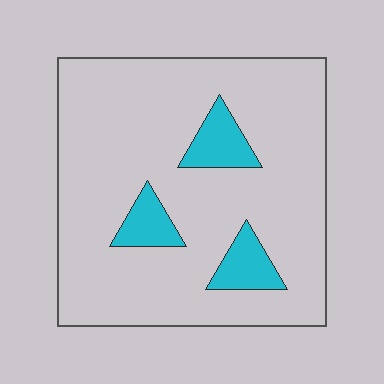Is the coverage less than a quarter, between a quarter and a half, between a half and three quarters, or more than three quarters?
Less than a quarter.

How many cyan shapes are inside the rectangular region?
3.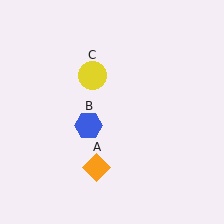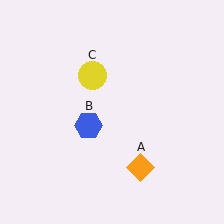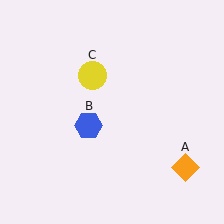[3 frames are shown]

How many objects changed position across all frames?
1 object changed position: orange diamond (object A).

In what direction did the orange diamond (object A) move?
The orange diamond (object A) moved right.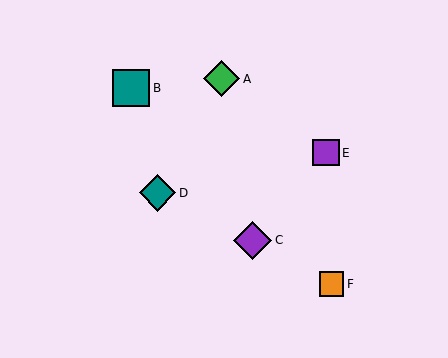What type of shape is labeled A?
Shape A is a green diamond.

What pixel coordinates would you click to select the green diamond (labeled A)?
Click at (222, 79) to select the green diamond A.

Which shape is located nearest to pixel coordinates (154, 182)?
The teal diamond (labeled D) at (157, 193) is nearest to that location.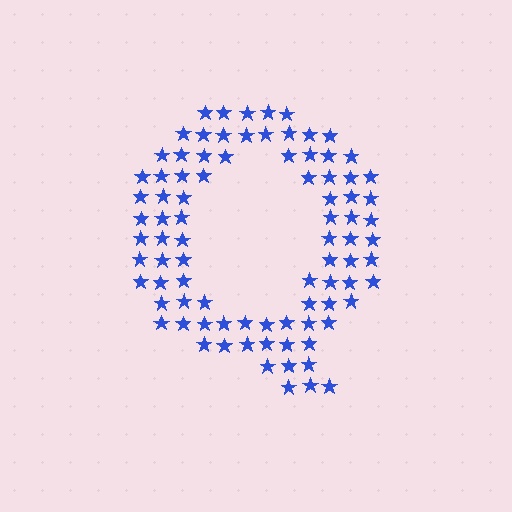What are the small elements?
The small elements are stars.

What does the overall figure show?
The overall figure shows the letter Q.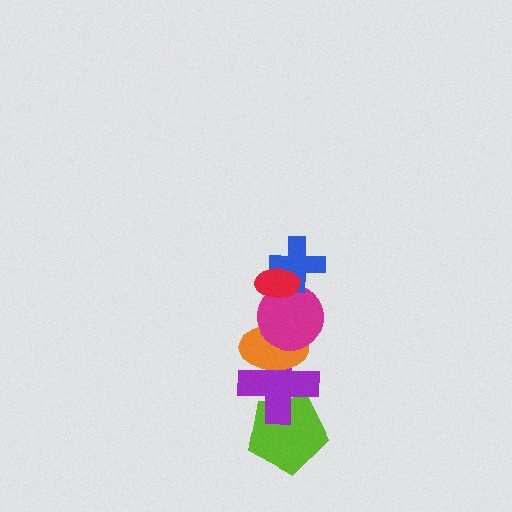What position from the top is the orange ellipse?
The orange ellipse is 4th from the top.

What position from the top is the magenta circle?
The magenta circle is 3rd from the top.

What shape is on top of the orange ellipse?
The magenta circle is on top of the orange ellipse.